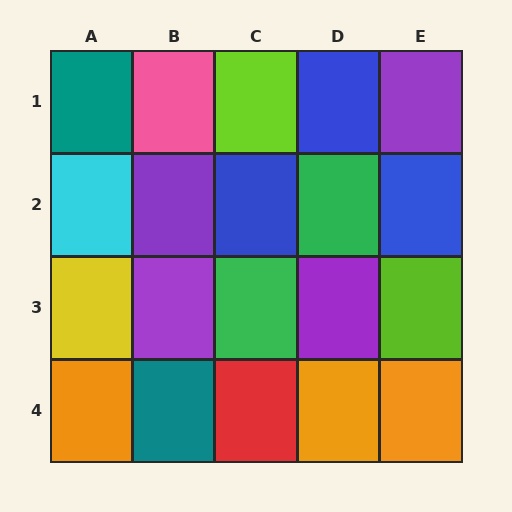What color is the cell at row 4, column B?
Teal.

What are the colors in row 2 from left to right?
Cyan, purple, blue, green, blue.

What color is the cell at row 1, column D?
Blue.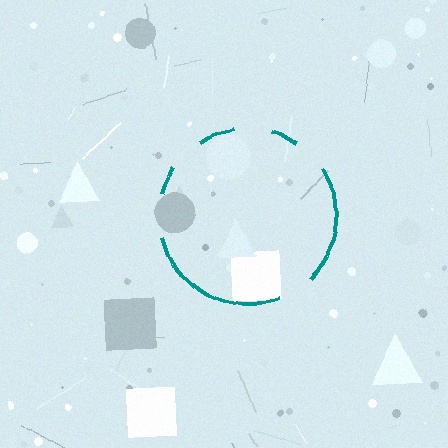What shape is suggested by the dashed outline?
The dashed outline suggests a circle.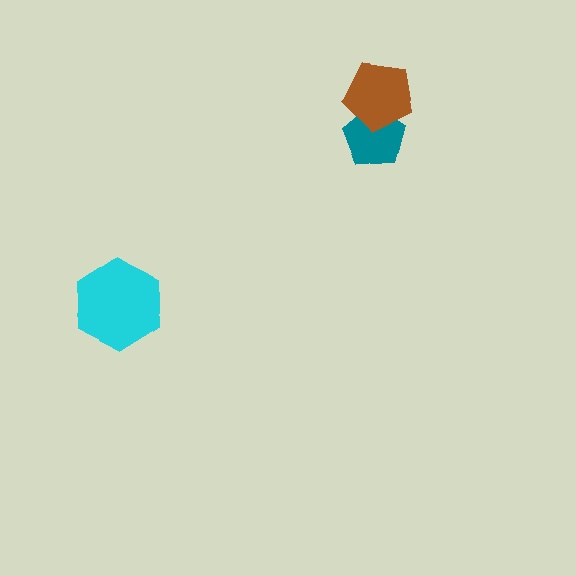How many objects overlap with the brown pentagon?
1 object overlaps with the brown pentagon.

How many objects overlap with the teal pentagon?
1 object overlaps with the teal pentagon.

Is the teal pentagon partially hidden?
Yes, it is partially covered by another shape.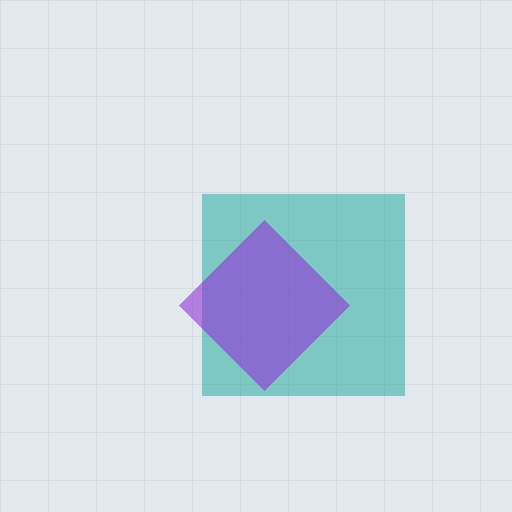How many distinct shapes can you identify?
There are 2 distinct shapes: a teal square, a purple diamond.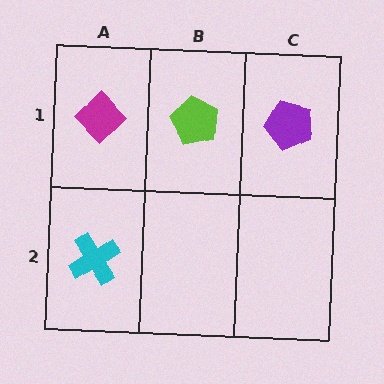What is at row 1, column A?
A magenta diamond.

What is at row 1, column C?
A purple pentagon.